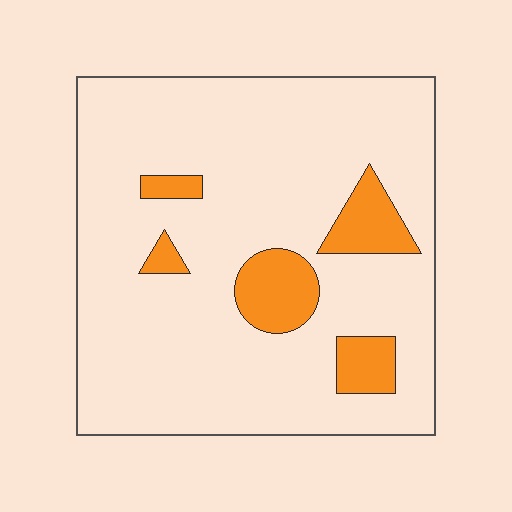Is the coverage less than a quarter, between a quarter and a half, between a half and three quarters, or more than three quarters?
Less than a quarter.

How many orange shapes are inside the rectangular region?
5.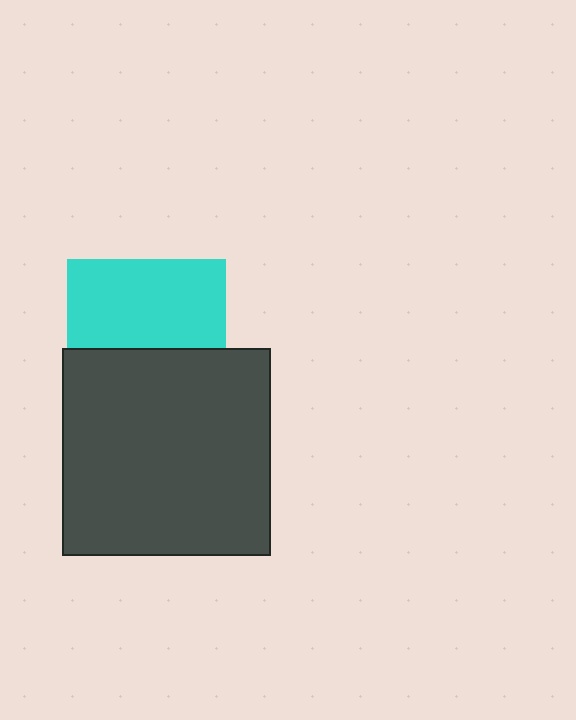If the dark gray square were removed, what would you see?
You would see the complete cyan square.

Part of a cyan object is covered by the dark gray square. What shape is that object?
It is a square.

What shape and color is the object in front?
The object in front is a dark gray square.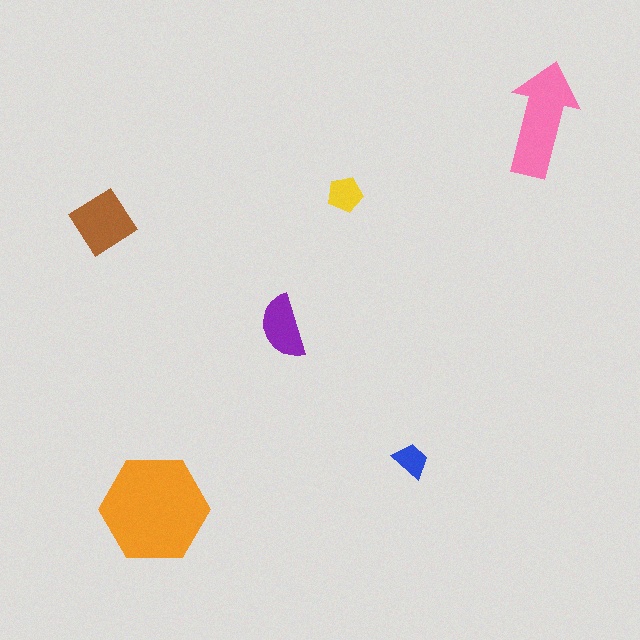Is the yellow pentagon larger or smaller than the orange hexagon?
Smaller.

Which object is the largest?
The orange hexagon.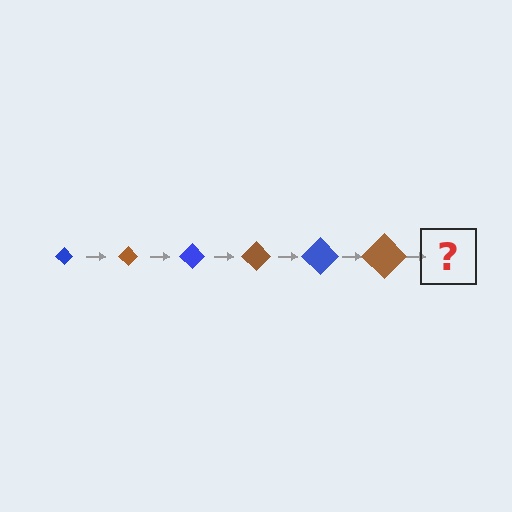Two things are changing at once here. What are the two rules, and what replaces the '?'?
The two rules are that the diamond grows larger each step and the color cycles through blue and brown. The '?' should be a blue diamond, larger than the previous one.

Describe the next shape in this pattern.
It should be a blue diamond, larger than the previous one.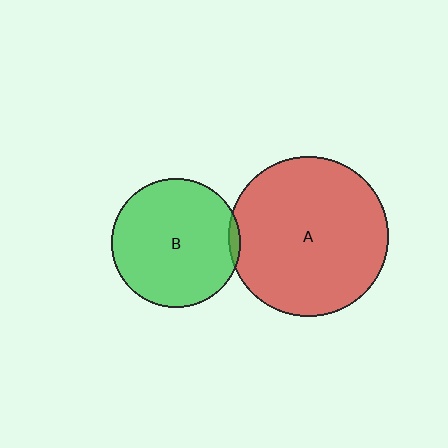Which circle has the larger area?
Circle A (red).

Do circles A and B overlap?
Yes.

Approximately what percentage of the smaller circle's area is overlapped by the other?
Approximately 5%.